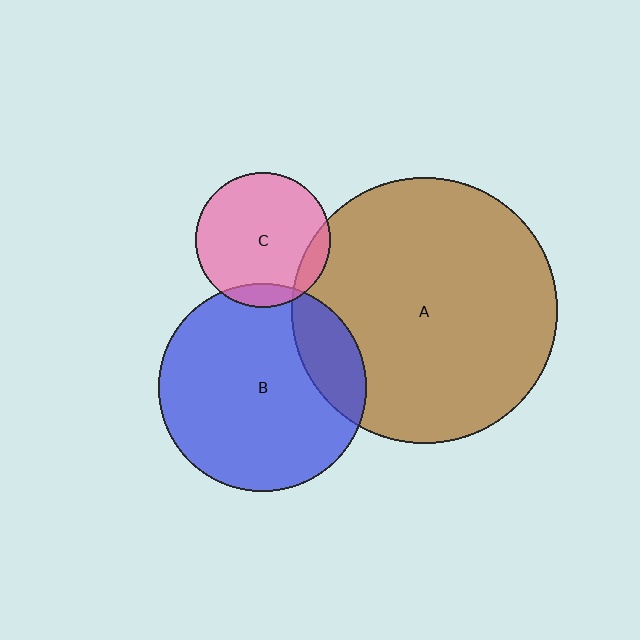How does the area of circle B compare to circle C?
Approximately 2.3 times.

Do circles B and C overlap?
Yes.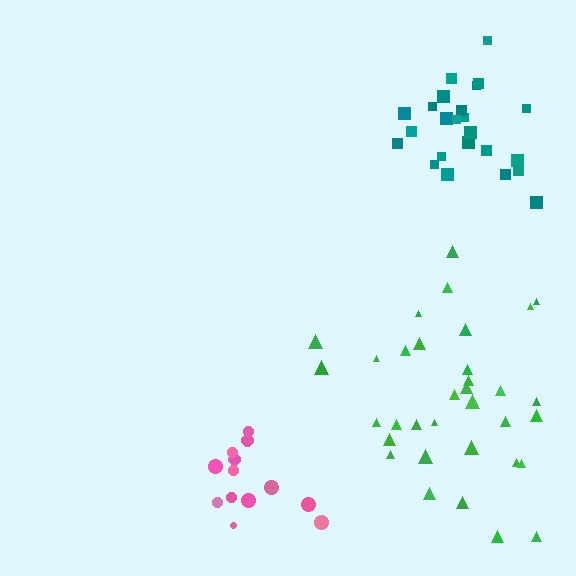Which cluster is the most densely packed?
Pink.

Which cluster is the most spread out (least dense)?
Green.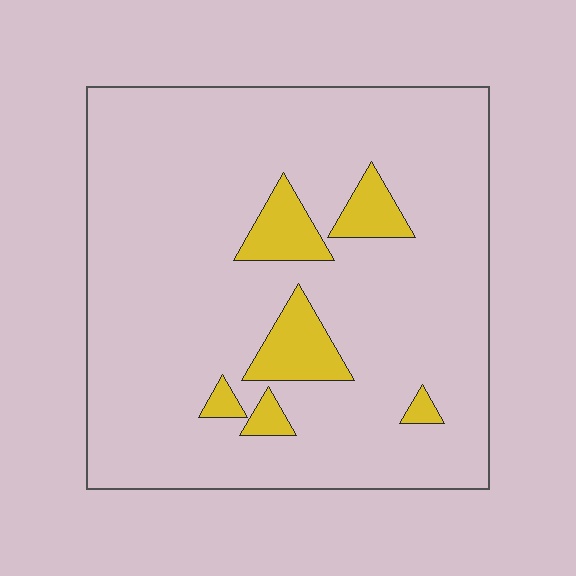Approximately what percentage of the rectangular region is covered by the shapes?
Approximately 10%.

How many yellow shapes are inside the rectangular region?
6.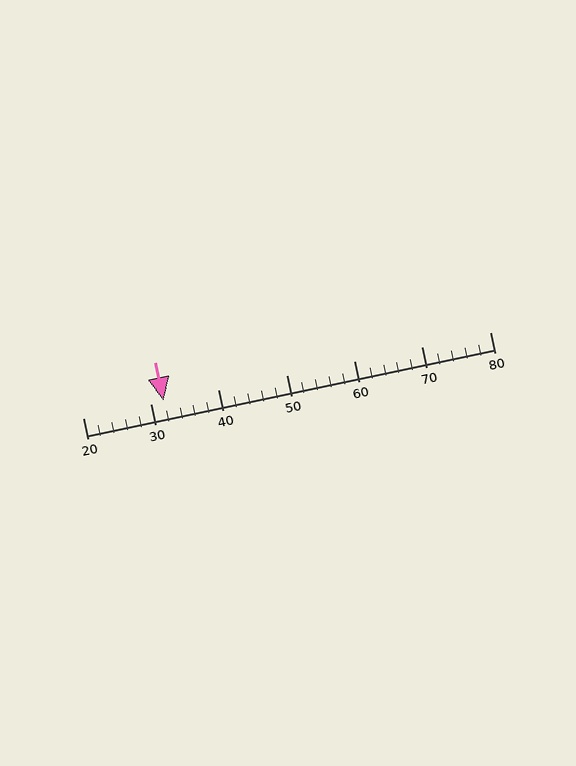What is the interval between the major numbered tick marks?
The major tick marks are spaced 10 units apart.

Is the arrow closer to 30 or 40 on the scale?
The arrow is closer to 30.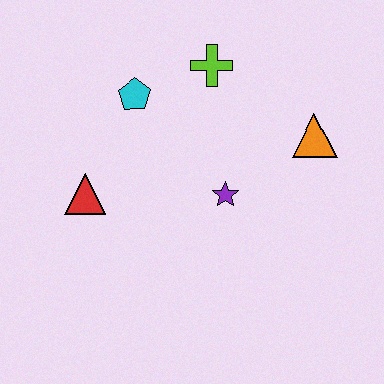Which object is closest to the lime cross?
The cyan pentagon is closest to the lime cross.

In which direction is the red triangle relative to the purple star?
The red triangle is to the left of the purple star.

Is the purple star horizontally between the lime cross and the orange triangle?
Yes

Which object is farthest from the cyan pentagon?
The orange triangle is farthest from the cyan pentagon.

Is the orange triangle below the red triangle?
No